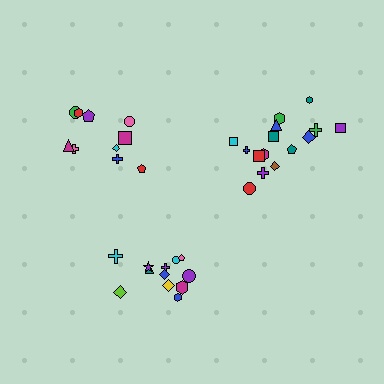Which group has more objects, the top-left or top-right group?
The top-right group.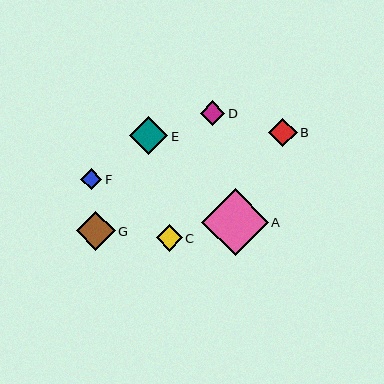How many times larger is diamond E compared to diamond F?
Diamond E is approximately 1.8 times the size of diamond F.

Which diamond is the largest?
Diamond A is the largest with a size of approximately 67 pixels.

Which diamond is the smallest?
Diamond F is the smallest with a size of approximately 22 pixels.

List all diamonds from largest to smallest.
From largest to smallest: A, G, E, B, C, D, F.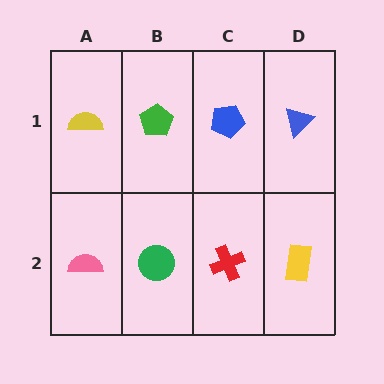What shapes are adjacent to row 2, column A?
A yellow semicircle (row 1, column A), a green circle (row 2, column B).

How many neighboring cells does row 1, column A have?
2.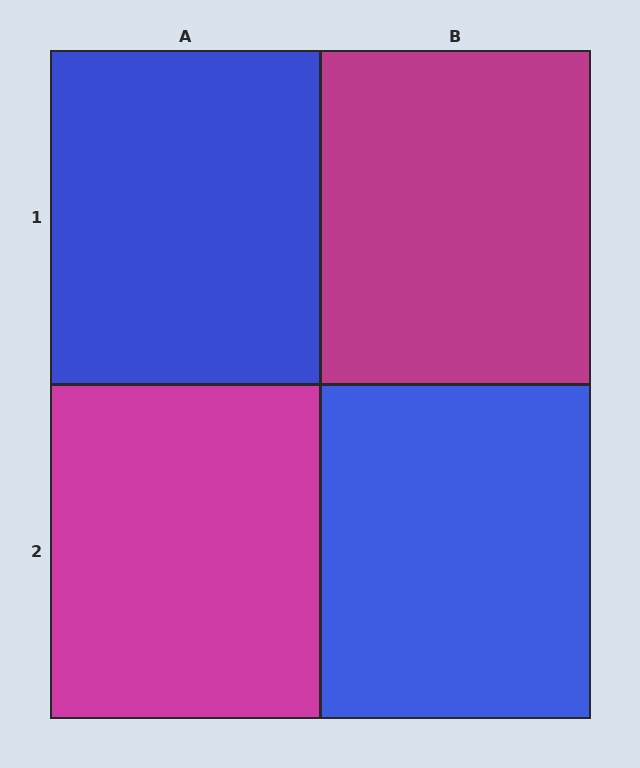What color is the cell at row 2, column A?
Magenta.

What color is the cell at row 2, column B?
Blue.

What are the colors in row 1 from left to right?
Blue, magenta.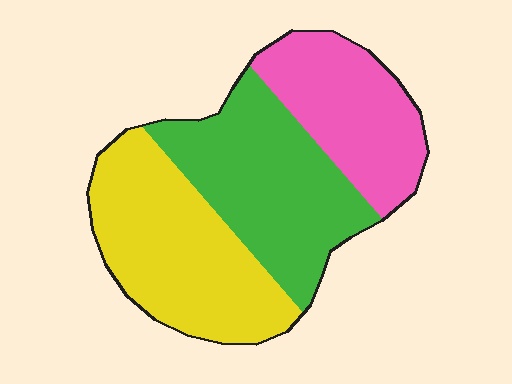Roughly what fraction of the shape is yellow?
Yellow takes up between a third and a half of the shape.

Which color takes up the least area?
Pink, at roughly 25%.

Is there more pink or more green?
Green.